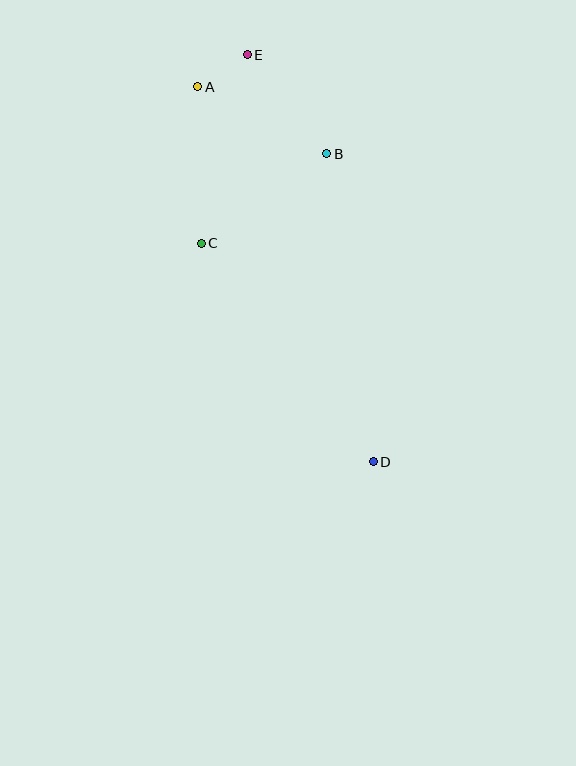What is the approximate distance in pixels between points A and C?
The distance between A and C is approximately 156 pixels.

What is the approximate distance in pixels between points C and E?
The distance between C and E is approximately 194 pixels.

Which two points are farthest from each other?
Points D and E are farthest from each other.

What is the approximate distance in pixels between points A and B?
The distance between A and B is approximately 146 pixels.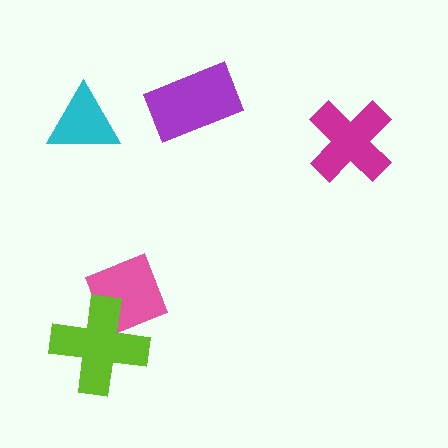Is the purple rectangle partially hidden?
No, no other shape covers it.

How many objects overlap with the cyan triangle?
0 objects overlap with the cyan triangle.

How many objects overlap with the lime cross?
1 object overlaps with the lime cross.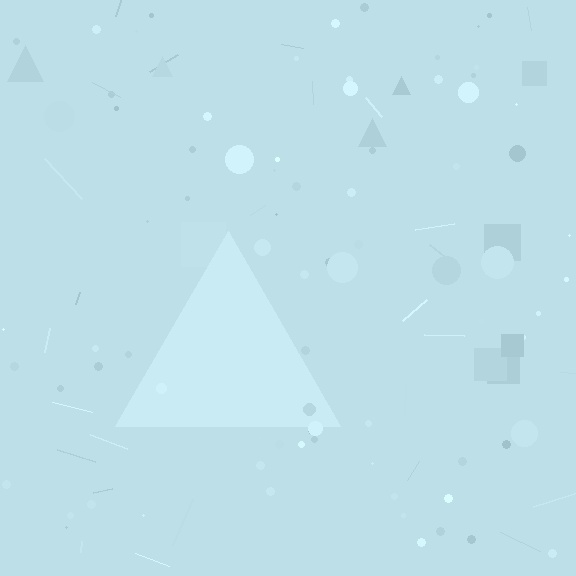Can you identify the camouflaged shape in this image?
The camouflaged shape is a triangle.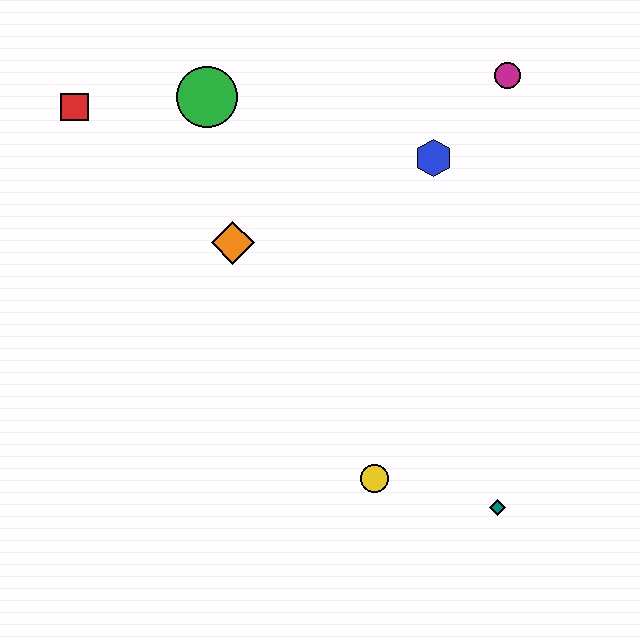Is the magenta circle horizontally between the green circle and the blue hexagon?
No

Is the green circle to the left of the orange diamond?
Yes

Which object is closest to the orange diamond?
The green circle is closest to the orange diamond.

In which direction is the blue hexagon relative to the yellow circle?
The blue hexagon is above the yellow circle.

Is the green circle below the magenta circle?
Yes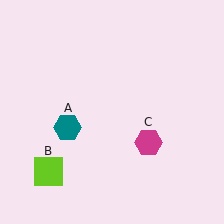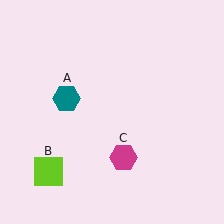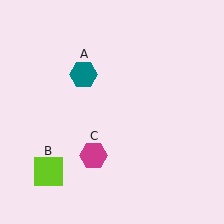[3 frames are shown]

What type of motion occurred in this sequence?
The teal hexagon (object A), magenta hexagon (object C) rotated clockwise around the center of the scene.